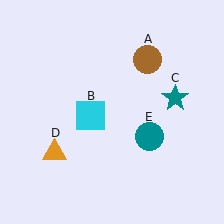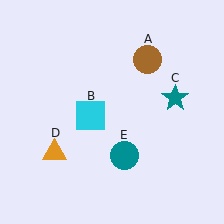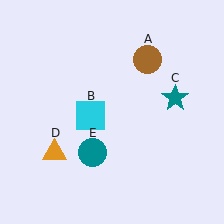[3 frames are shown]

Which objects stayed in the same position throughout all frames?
Brown circle (object A) and cyan square (object B) and teal star (object C) and orange triangle (object D) remained stationary.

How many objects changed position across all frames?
1 object changed position: teal circle (object E).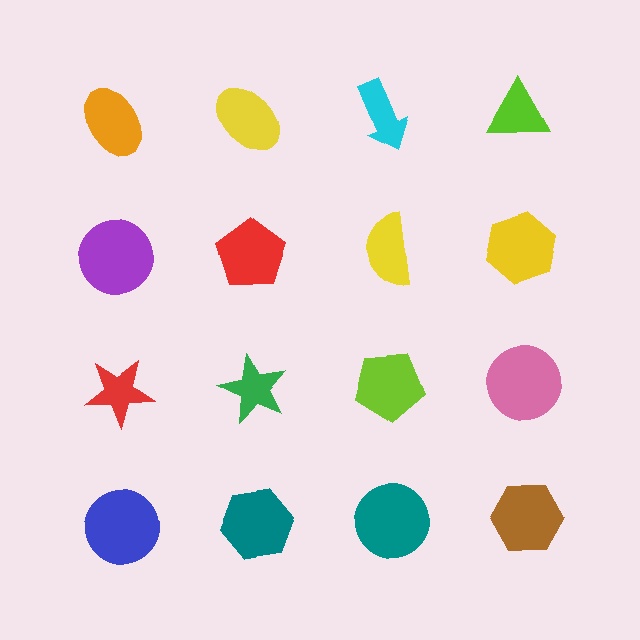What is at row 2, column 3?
A yellow semicircle.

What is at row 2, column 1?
A purple circle.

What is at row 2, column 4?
A yellow hexagon.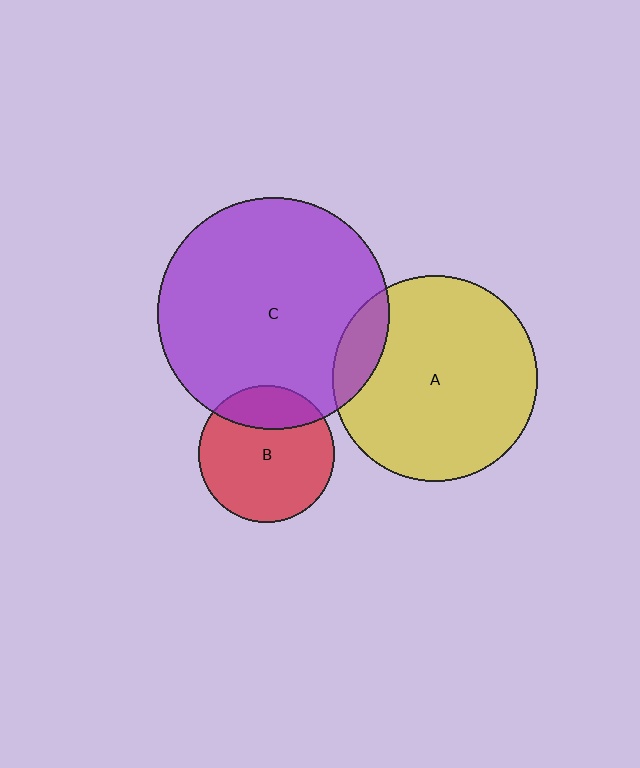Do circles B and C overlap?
Yes.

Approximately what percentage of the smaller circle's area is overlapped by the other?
Approximately 25%.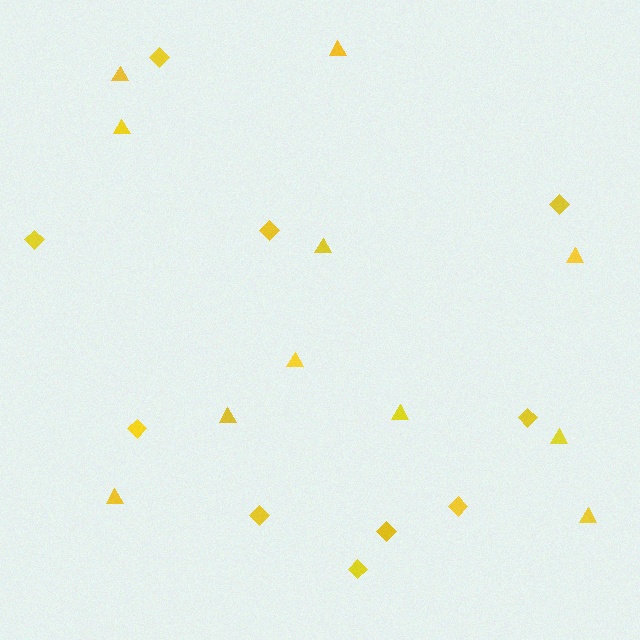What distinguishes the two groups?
There are 2 groups: one group of triangles (11) and one group of diamonds (10).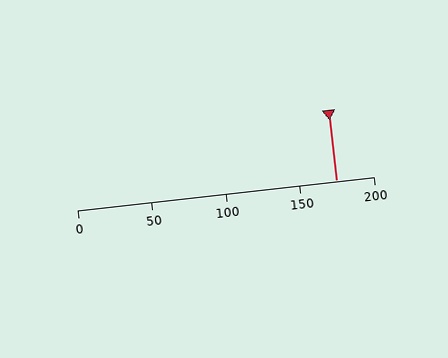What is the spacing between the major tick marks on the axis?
The major ticks are spaced 50 apart.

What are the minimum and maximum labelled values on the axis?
The axis runs from 0 to 200.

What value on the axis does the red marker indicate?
The marker indicates approximately 175.